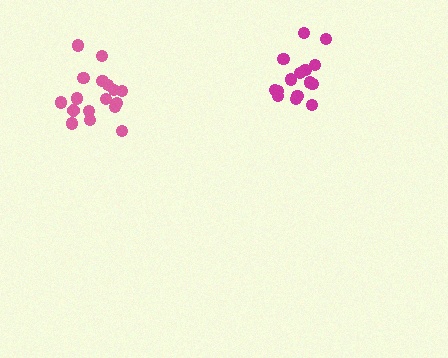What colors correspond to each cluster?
The clusters are colored: pink, magenta.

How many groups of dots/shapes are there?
There are 2 groups.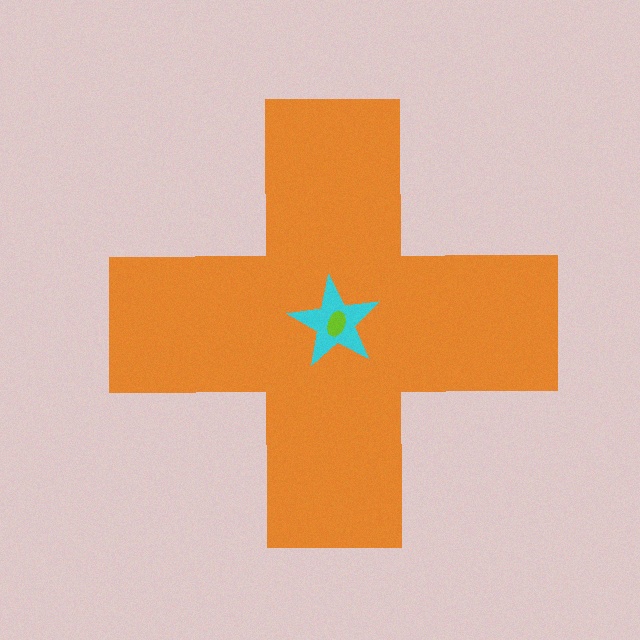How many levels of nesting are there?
3.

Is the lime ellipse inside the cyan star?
Yes.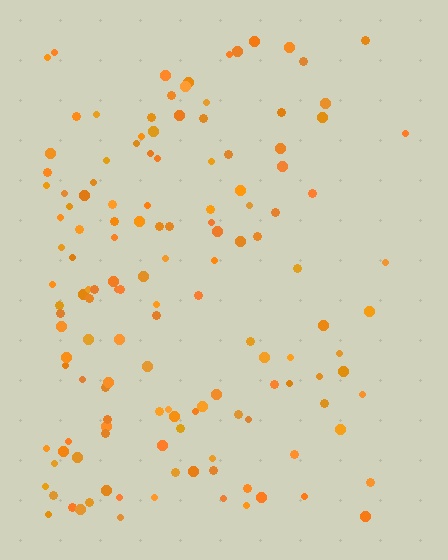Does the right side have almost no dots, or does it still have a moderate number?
Still a moderate number, just noticeably fewer than the left.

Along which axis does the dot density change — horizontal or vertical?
Horizontal.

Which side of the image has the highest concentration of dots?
The left.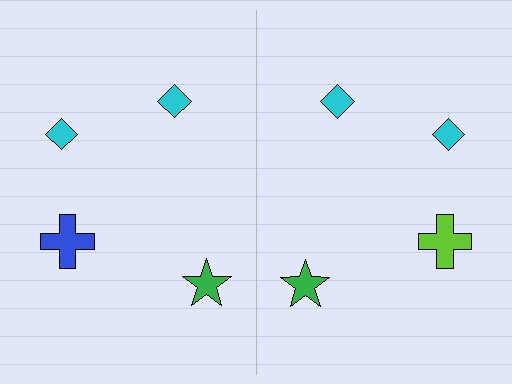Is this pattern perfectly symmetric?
No, the pattern is not perfectly symmetric. The lime cross on the right side breaks the symmetry — its mirror counterpart is blue.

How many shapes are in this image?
There are 8 shapes in this image.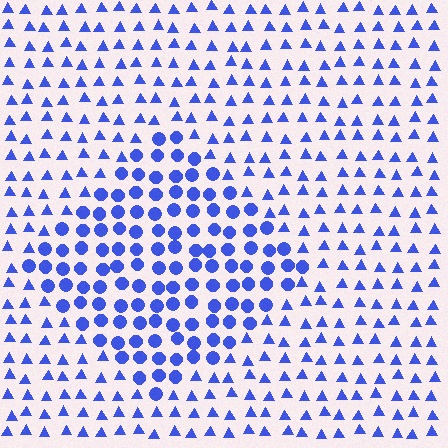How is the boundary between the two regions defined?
The boundary is defined by a change in element shape: circles inside vs. triangles outside. All elements share the same color and spacing.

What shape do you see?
I see a diamond.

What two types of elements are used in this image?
The image uses circles inside the diamond region and triangles outside it.